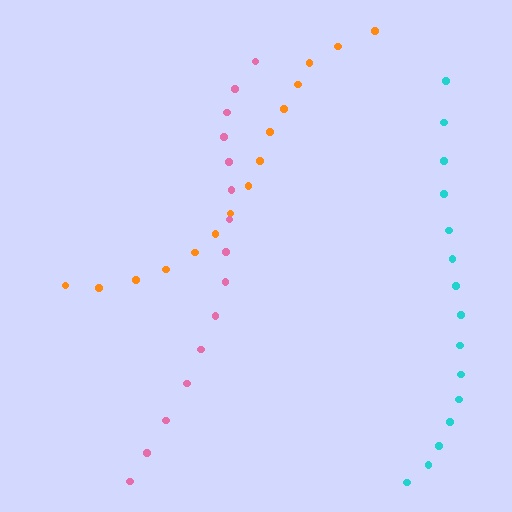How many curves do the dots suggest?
There are 3 distinct paths.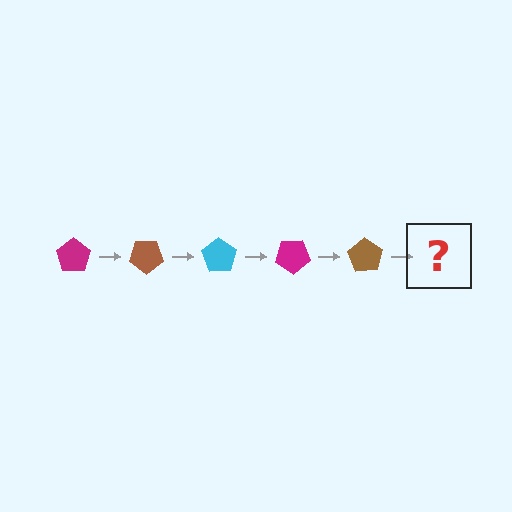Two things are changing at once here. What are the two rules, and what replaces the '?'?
The two rules are that it rotates 35 degrees each step and the color cycles through magenta, brown, and cyan. The '?' should be a cyan pentagon, rotated 175 degrees from the start.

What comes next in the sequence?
The next element should be a cyan pentagon, rotated 175 degrees from the start.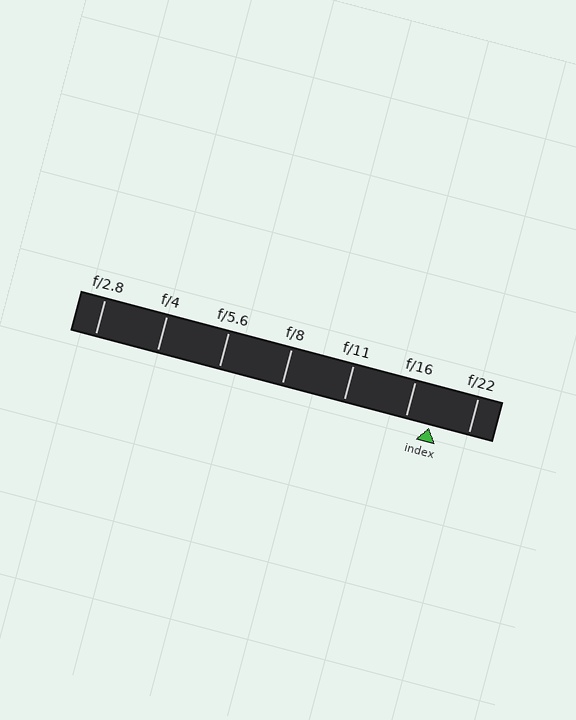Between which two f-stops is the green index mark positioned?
The index mark is between f/16 and f/22.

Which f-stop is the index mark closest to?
The index mark is closest to f/16.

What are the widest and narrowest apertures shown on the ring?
The widest aperture shown is f/2.8 and the narrowest is f/22.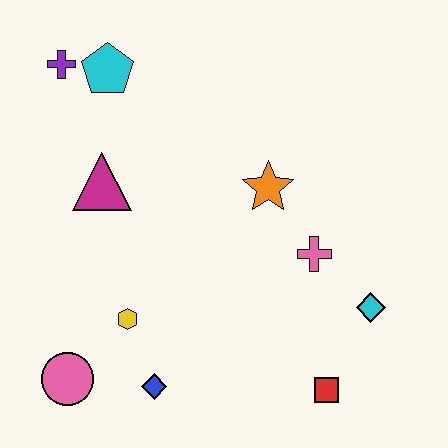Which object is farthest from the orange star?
The pink circle is farthest from the orange star.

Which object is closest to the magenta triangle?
The cyan pentagon is closest to the magenta triangle.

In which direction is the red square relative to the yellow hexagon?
The red square is to the right of the yellow hexagon.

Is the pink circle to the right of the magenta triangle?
No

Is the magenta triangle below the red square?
No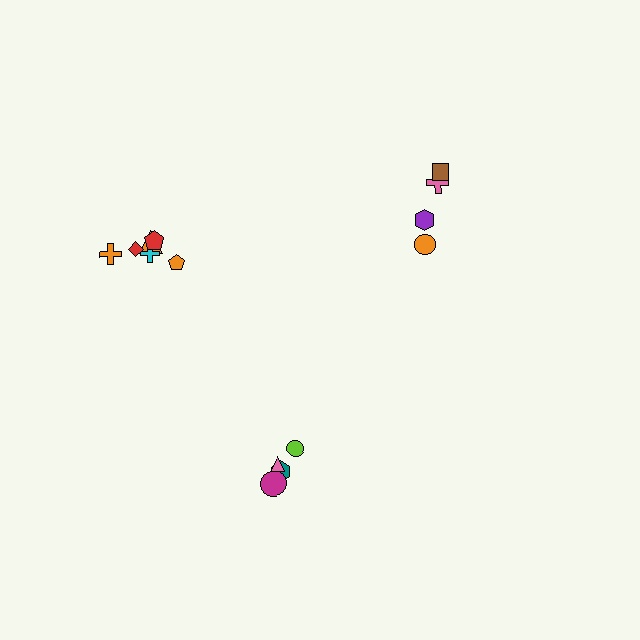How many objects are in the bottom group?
There are 4 objects.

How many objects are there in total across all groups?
There are 14 objects.